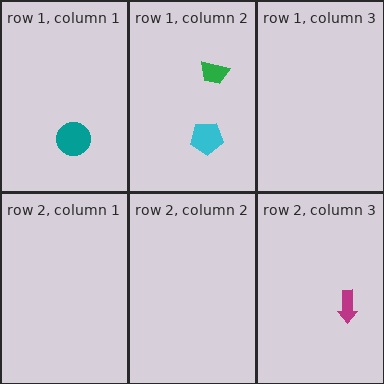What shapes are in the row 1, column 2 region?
The cyan pentagon, the green trapezoid.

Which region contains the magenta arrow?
The row 2, column 3 region.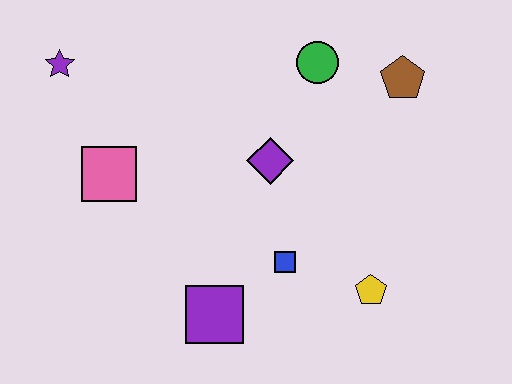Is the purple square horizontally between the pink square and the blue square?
Yes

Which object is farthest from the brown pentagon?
The purple star is farthest from the brown pentagon.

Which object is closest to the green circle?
The brown pentagon is closest to the green circle.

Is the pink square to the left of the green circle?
Yes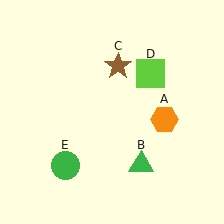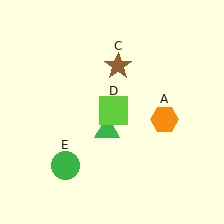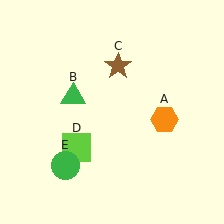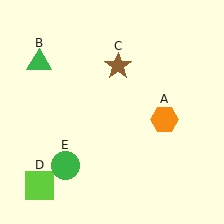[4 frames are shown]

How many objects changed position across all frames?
2 objects changed position: green triangle (object B), lime square (object D).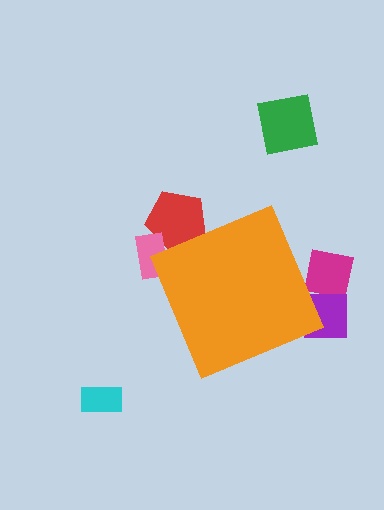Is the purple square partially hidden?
Yes, the purple square is partially hidden behind the orange diamond.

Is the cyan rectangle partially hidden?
No, the cyan rectangle is fully visible.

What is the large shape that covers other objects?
An orange diamond.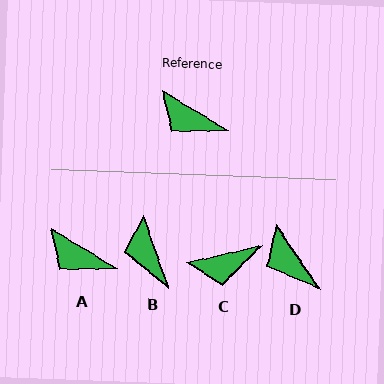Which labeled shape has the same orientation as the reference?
A.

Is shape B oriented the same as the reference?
No, it is off by about 41 degrees.